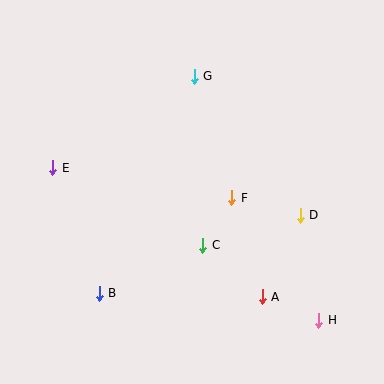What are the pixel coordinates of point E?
Point E is at (53, 168).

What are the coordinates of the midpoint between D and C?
The midpoint between D and C is at (252, 230).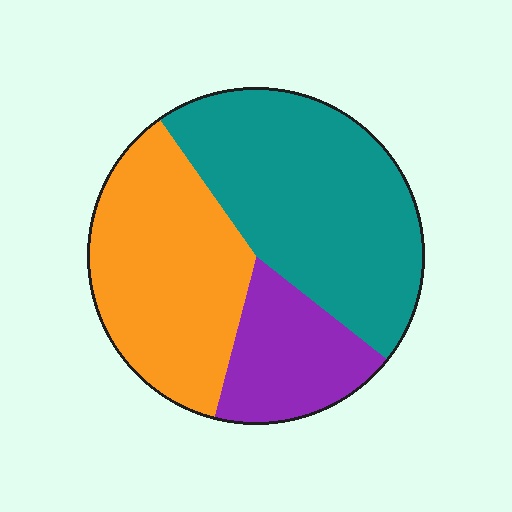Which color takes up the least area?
Purple, at roughly 20%.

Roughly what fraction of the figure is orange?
Orange takes up about three eighths (3/8) of the figure.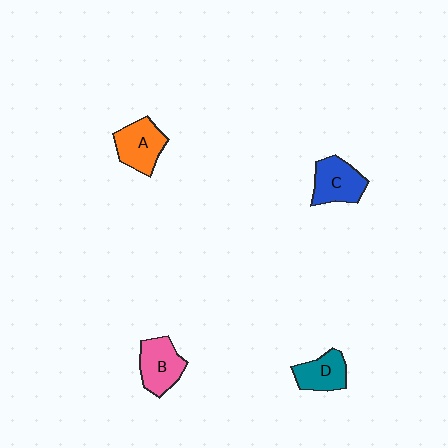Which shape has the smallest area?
Shape D (teal).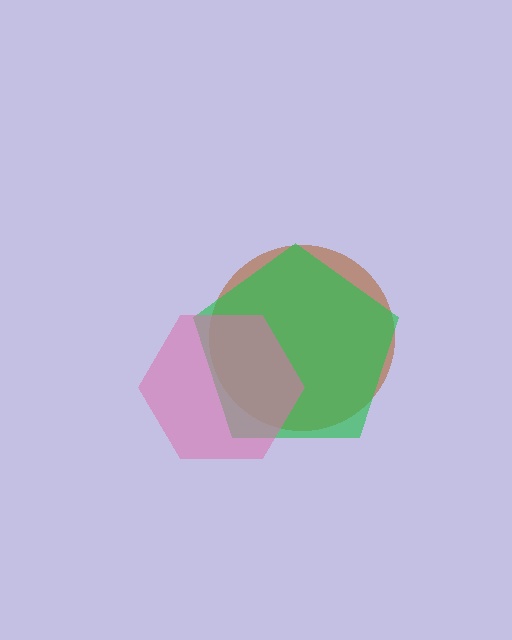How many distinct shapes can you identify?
There are 3 distinct shapes: a brown circle, a green pentagon, a pink hexagon.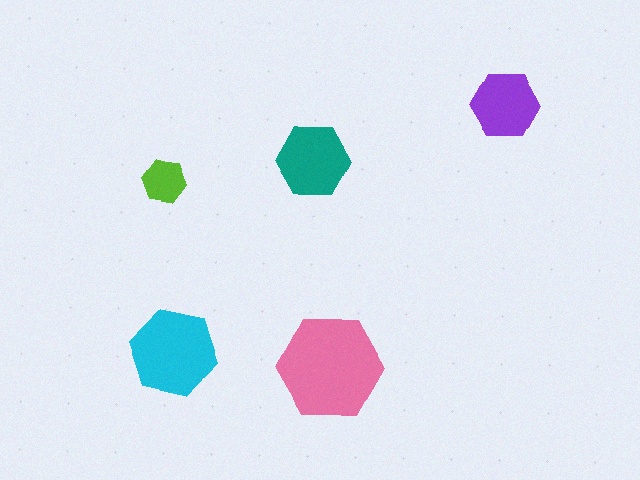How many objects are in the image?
There are 5 objects in the image.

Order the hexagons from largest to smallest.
the pink one, the cyan one, the teal one, the purple one, the lime one.